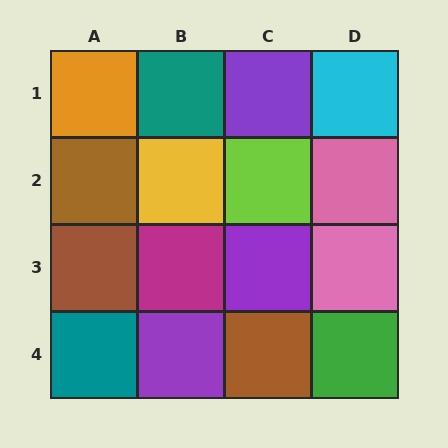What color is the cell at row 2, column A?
Brown.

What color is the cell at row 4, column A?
Teal.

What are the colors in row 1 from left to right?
Orange, teal, purple, cyan.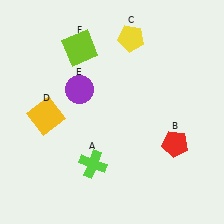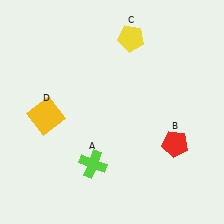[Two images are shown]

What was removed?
The purple circle (E), the lime square (F) were removed in Image 2.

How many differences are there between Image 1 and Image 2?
There are 2 differences between the two images.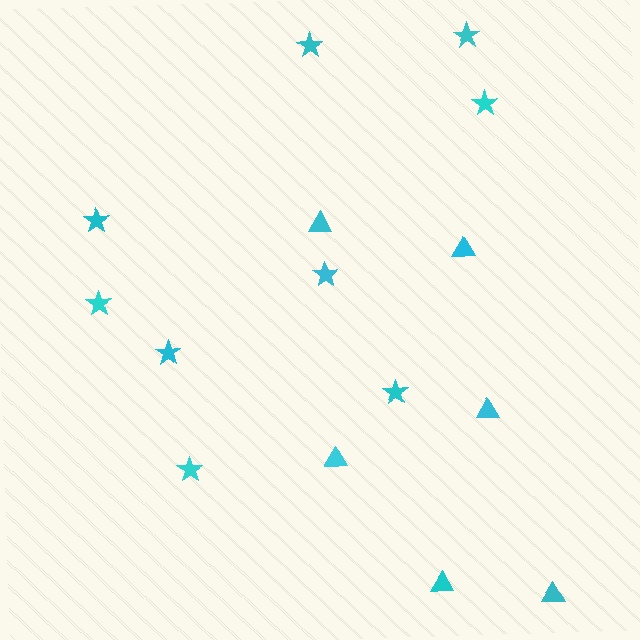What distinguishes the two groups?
There are 2 groups: one group of triangles (6) and one group of stars (9).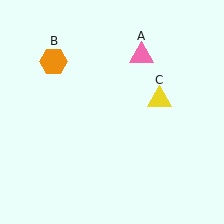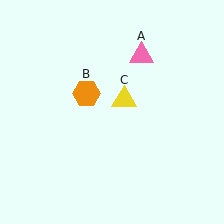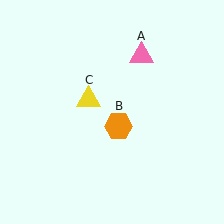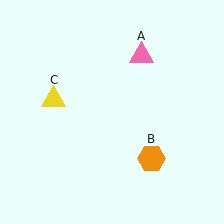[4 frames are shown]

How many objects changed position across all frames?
2 objects changed position: orange hexagon (object B), yellow triangle (object C).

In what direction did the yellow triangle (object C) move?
The yellow triangle (object C) moved left.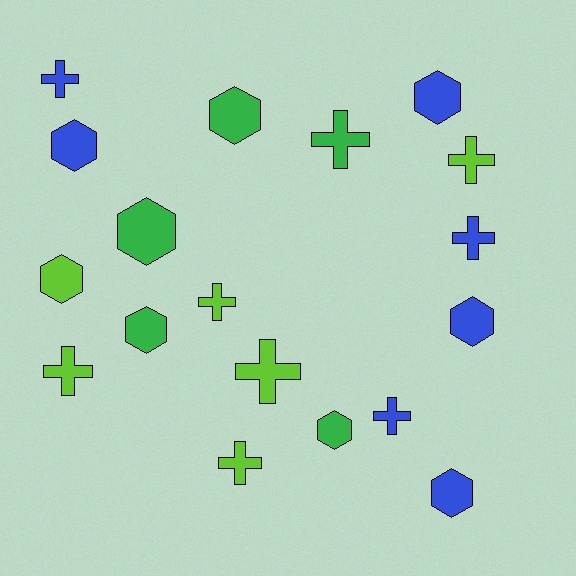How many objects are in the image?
There are 18 objects.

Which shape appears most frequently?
Hexagon, with 9 objects.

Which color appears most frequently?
Blue, with 7 objects.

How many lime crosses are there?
There are 5 lime crosses.